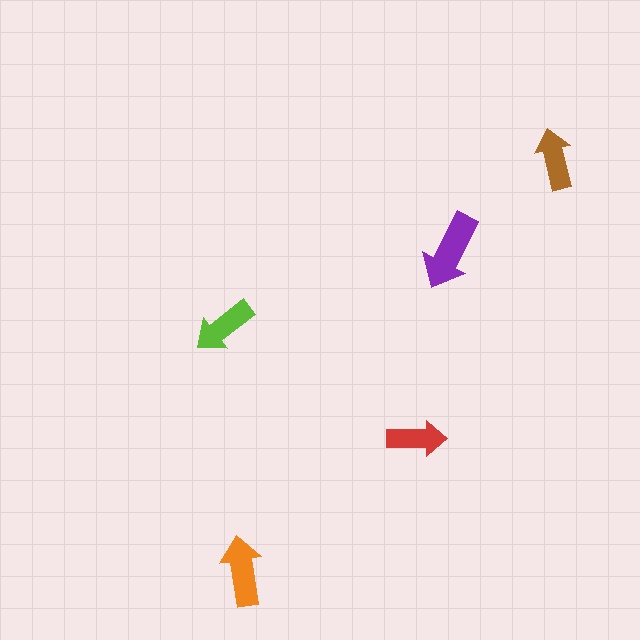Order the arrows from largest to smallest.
the purple one, the orange one, the lime one, the brown one, the red one.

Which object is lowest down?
The orange arrow is bottommost.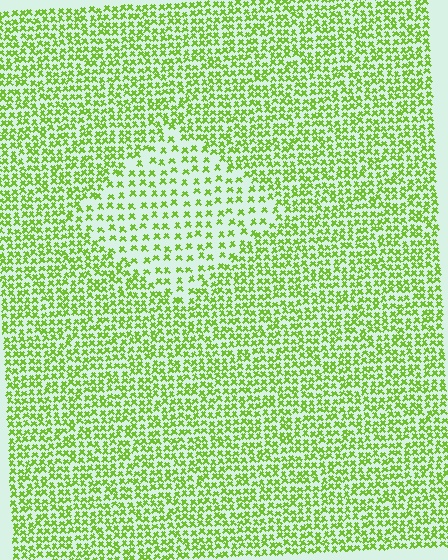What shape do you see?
I see a diamond.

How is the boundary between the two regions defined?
The boundary is defined by a change in element density (approximately 2.0x ratio). All elements are the same color, size, and shape.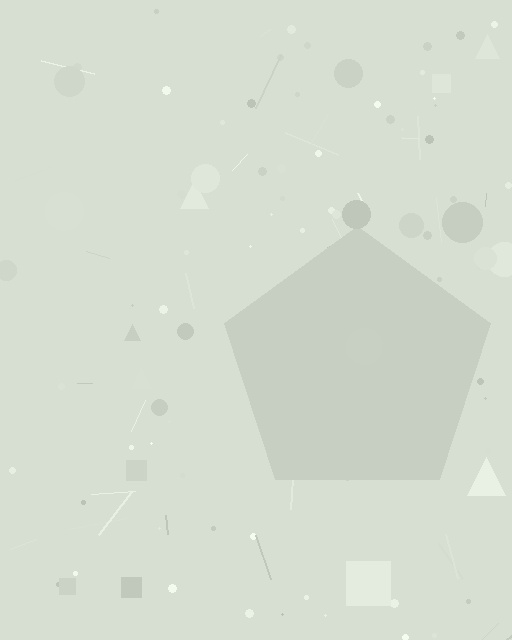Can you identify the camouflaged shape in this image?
The camouflaged shape is a pentagon.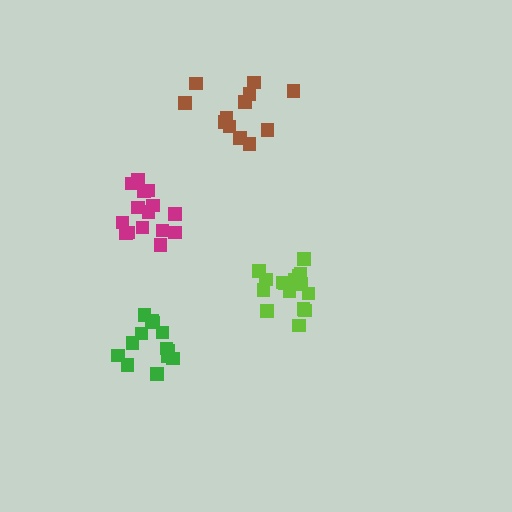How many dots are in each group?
Group 1: 13 dots, Group 2: 17 dots, Group 3: 15 dots, Group 4: 12 dots (57 total).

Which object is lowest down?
The green cluster is bottommost.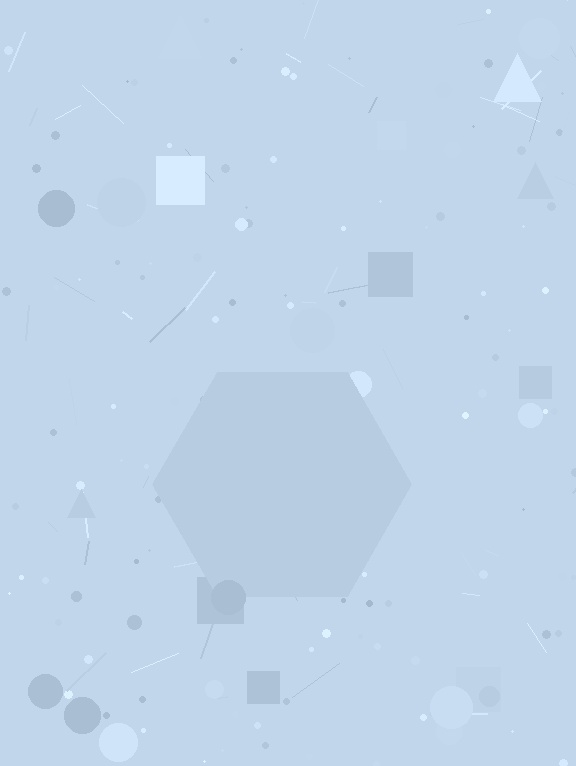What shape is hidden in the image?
A hexagon is hidden in the image.